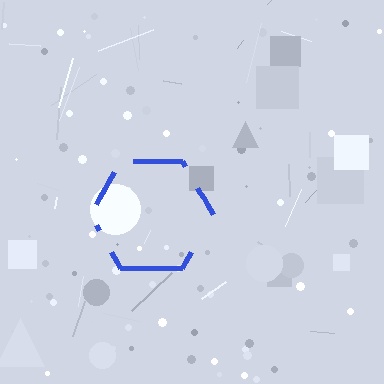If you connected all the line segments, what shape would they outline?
They would outline a hexagon.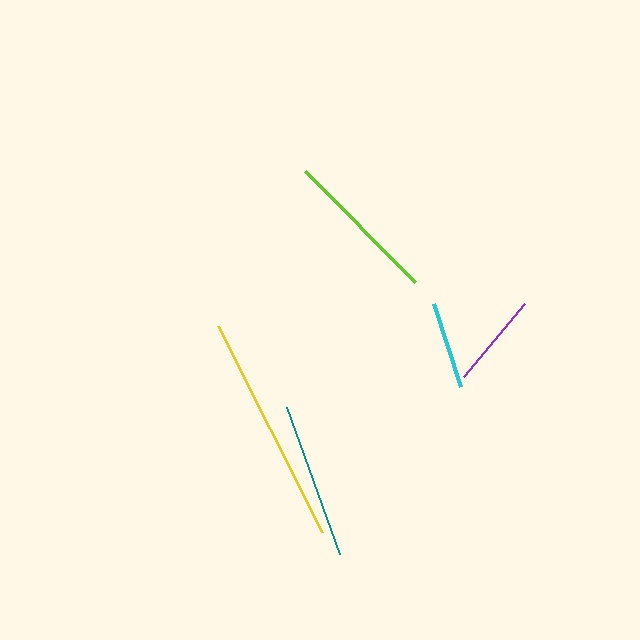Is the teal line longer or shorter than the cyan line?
The teal line is longer than the cyan line.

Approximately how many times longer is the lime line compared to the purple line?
The lime line is approximately 1.6 times the length of the purple line.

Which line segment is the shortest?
The cyan line is the shortest at approximately 87 pixels.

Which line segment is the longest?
The yellow line is the longest at approximately 231 pixels.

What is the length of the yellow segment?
The yellow segment is approximately 231 pixels long.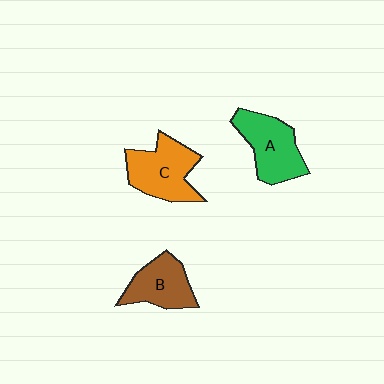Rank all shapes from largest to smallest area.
From largest to smallest: C (orange), A (green), B (brown).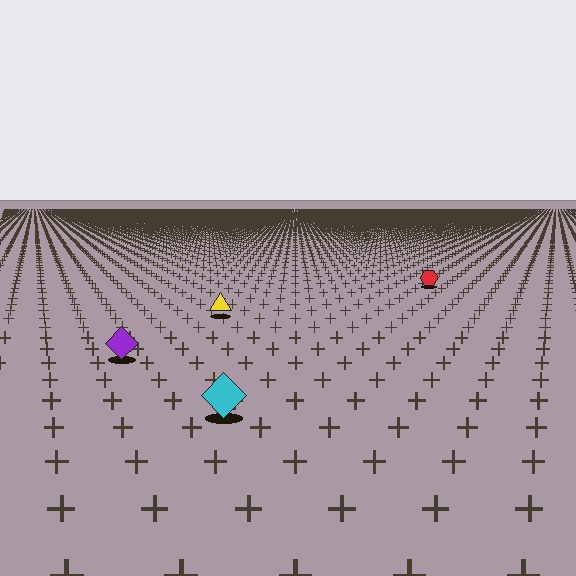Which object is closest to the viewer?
The cyan diamond is closest. The texture marks near it are larger and more spread out.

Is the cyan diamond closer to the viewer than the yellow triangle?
Yes. The cyan diamond is closer — you can tell from the texture gradient: the ground texture is coarser near it.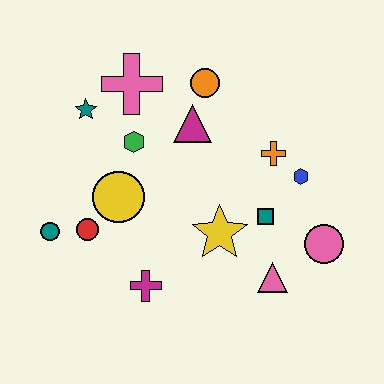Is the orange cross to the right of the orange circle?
Yes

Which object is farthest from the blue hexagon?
The teal circle is farthest from the blue hexagon.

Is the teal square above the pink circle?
Yes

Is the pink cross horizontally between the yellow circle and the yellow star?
Yes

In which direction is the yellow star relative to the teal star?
The yellow star is to the right of the teal star.